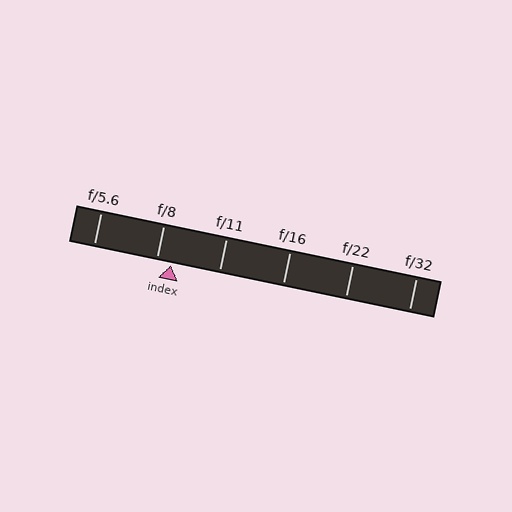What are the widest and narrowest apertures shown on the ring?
The widest aperture shown is f/5.6 and the narrowest is f/32.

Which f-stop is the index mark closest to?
The index mark is closest to f/8.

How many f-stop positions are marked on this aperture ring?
There are 6 f-stop positions marked.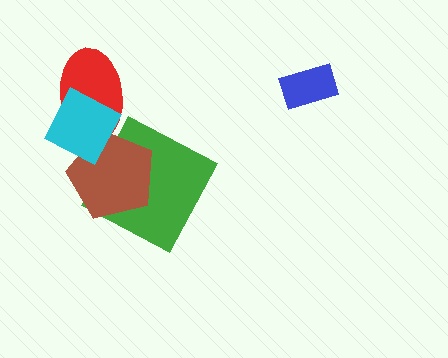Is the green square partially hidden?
Yes, it is partially covered by another shape.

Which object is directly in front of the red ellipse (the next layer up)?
The brown pentagon is directly in front of the red ellipse.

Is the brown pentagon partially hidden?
Yes, it is partially covered by another shape.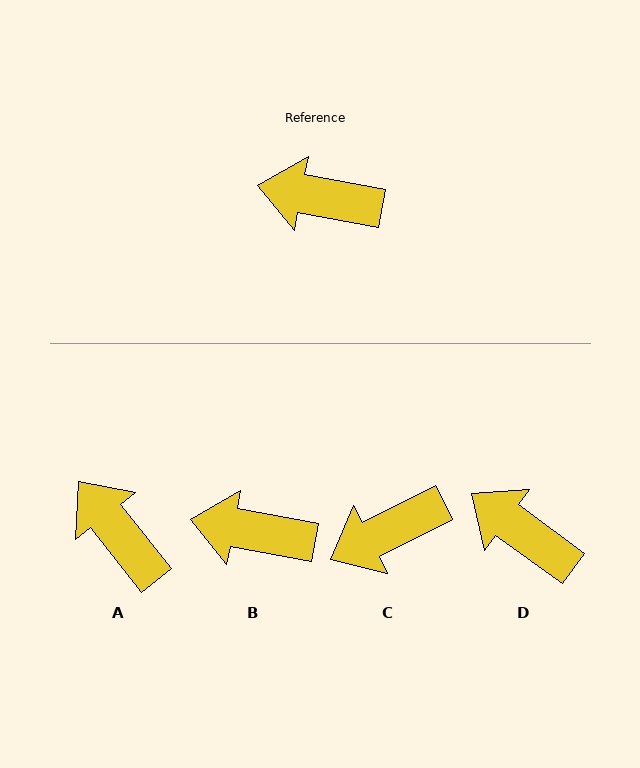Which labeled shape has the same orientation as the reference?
B.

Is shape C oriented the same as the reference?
No, it is off by about 37 degrees.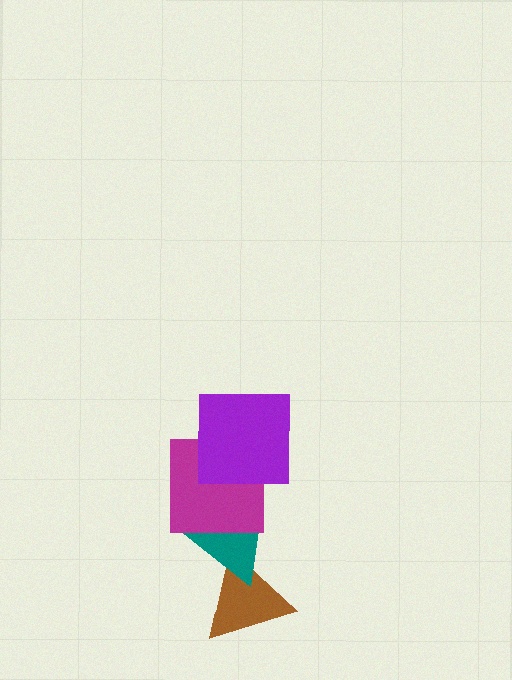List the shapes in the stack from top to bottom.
From top to bottom: the purple square, the magenta square, the teal triangle, the brown triangle.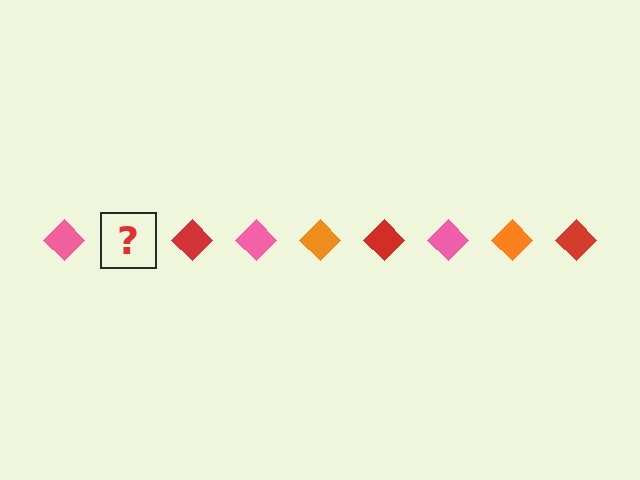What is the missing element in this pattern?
The missing element is an orange diamond.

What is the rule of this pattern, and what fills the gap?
The rule is that the pattern cycles through pink, orange, red diamonds. The gap should be filled with an orange diamond.